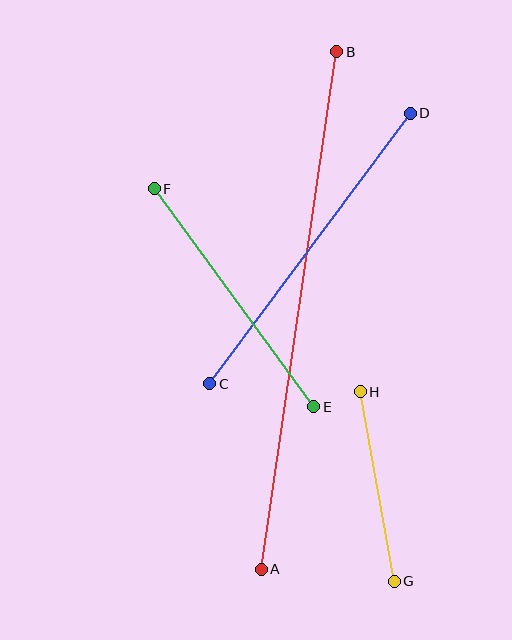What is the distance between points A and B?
The distance is approximately 523 pixels.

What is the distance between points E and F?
The distance is approximately 270 pixels.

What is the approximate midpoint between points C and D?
The midpoint is at approximately (310, 248) pixels.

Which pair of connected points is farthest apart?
Points A and B are farthest apart.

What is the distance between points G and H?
The distance is approximately 192 pixels.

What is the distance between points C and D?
The distance is approximately 337 pixels.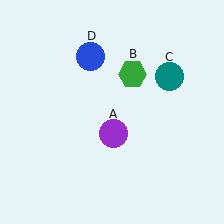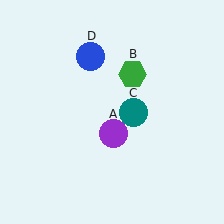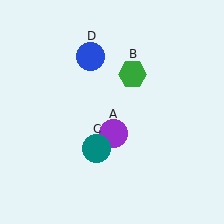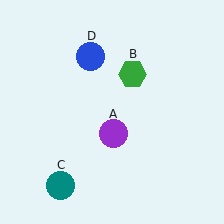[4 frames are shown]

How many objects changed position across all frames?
1 object changed position: teal circle (object C).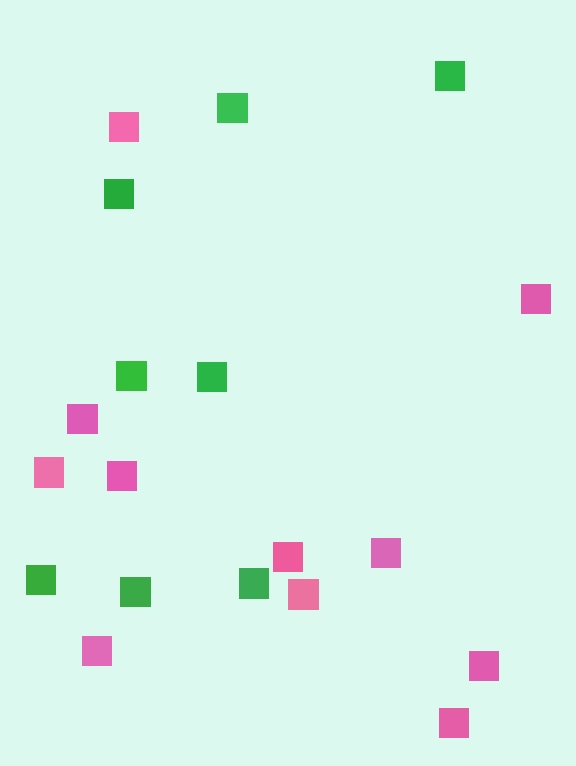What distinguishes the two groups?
There are 2 groups: one group of pink squares (11) and one group of green squares (8).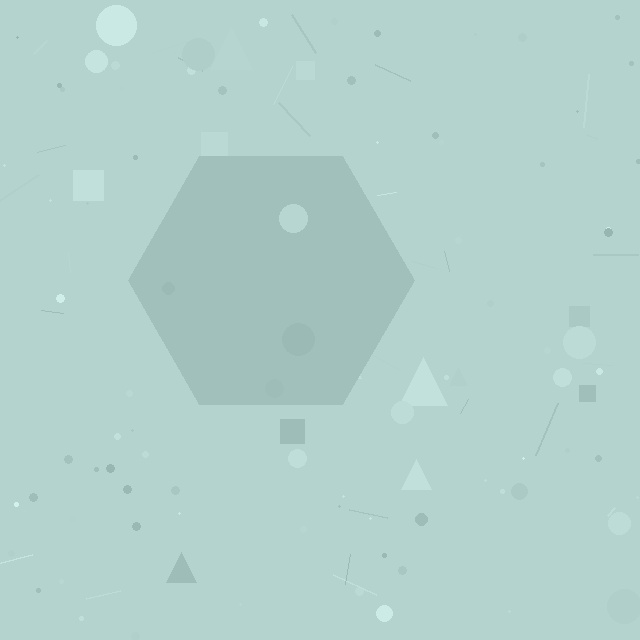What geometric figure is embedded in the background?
A hexagon is embedded in the background.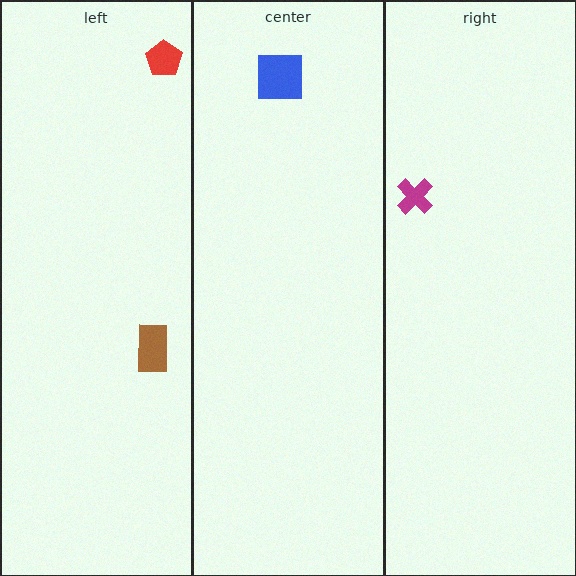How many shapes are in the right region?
1.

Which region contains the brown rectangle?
The left region.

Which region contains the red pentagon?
The left region.